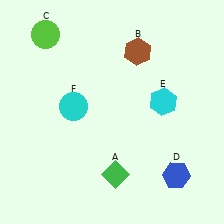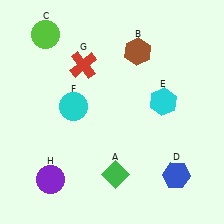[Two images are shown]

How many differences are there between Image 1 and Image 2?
There are 2 differences between the two images.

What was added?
A red cross (G), a purple circle (H) were added in Image 2.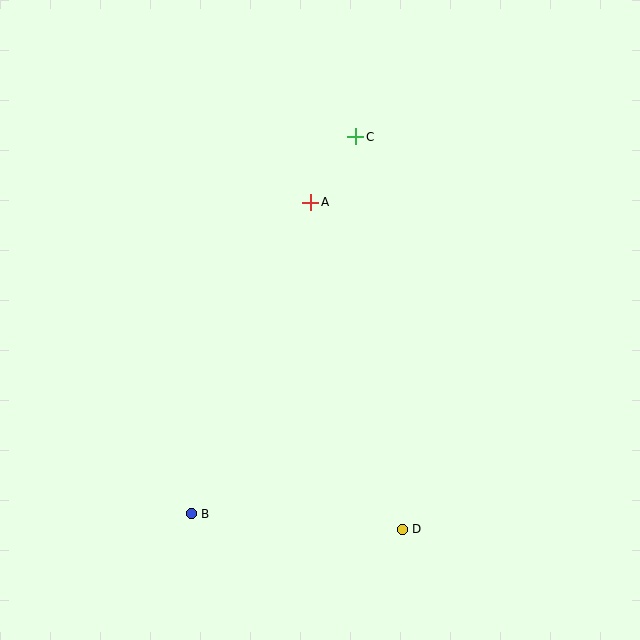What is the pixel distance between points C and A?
The distance between C and A is 80 pixels.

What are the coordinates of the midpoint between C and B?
The midpoint between C and B is at (274, 325).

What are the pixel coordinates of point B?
Point B is at (191, 514).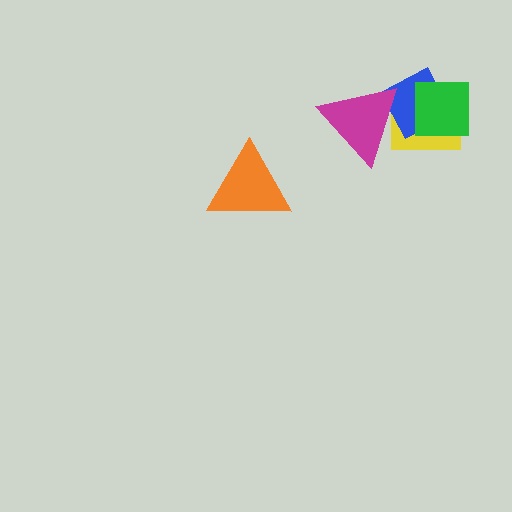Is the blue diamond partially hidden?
Yes, it is partially covered by another shape.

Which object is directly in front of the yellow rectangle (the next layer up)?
The blue diamond is directly in front of the yellow rectangle.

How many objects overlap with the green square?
2 objects overlap with the green square.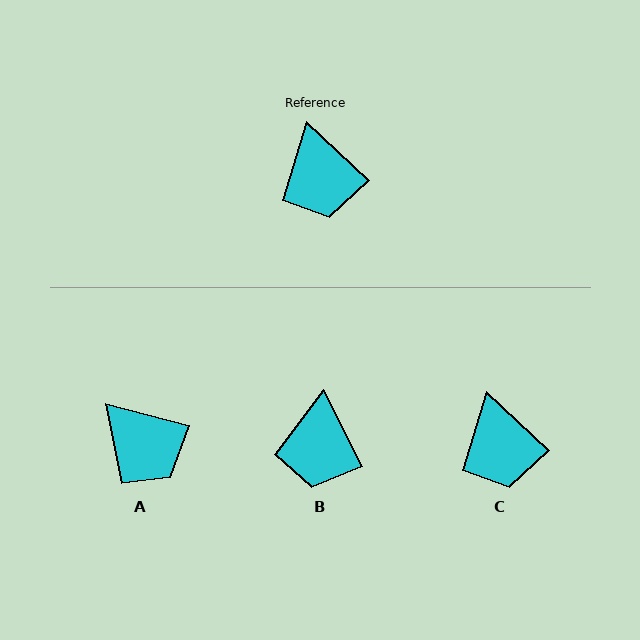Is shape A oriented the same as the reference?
No, it is off by about 27 degrees.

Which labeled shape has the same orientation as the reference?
C.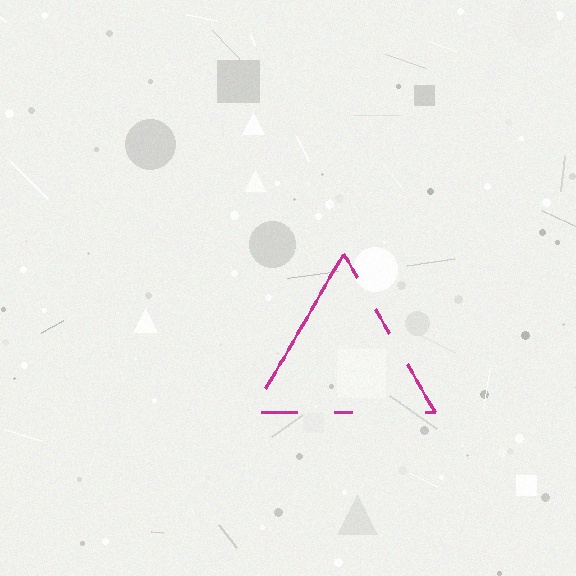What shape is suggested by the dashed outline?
The dashed outline suggests a triangle.